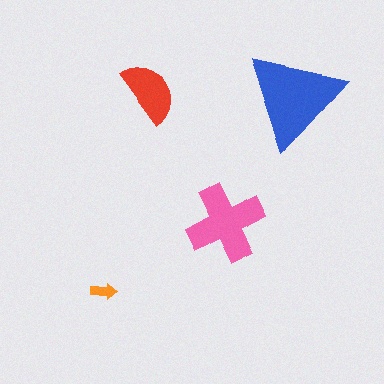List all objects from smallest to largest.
The orange arrow, the red semicircle, the pink cross, the blue triangle.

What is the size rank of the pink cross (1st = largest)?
2nd.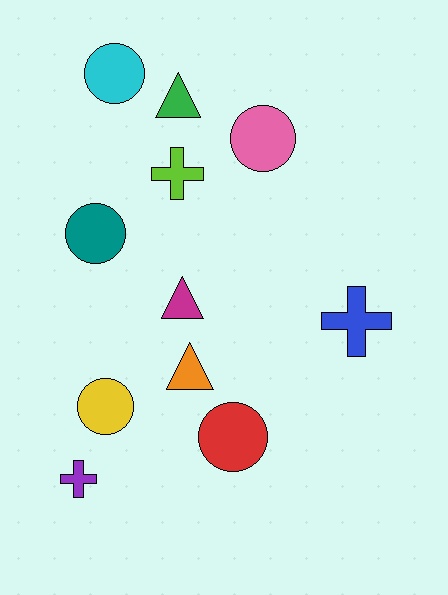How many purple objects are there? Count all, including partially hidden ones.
There is 1 purple object.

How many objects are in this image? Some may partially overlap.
There are 11 objects.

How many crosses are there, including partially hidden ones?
There are 3 crosses.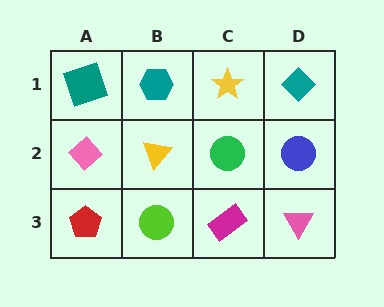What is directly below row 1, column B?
A yellow triangle.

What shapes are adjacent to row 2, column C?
A yellow star (row 1, column C), a magenta rectangle (row 3, column C), a yellow triangle (row 2, column B), a blue circle (row 2, column D).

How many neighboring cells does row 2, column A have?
3.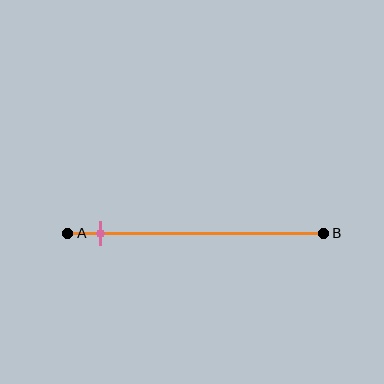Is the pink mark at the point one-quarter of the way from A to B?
No, the mark is at about 15% from A, not at the 25% one-quarter point.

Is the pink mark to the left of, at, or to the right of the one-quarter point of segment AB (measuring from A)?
The pink mark is to the left of the one-quarter point of segment AB.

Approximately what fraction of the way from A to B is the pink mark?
The pink mark is approximately 15% of the way from A to B.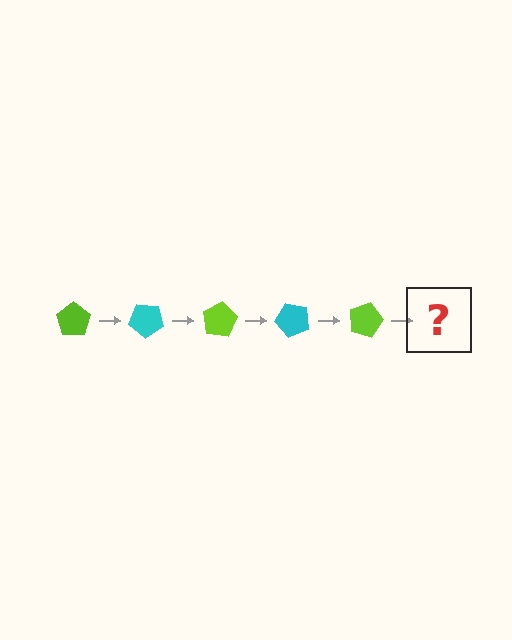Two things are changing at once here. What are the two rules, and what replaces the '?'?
The two rules are that it rotates 40 degrees each step and the color cycles through lime and cyan. The '?' should be a cyan pentagon, rotated 200 degrees from the start.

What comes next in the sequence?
The next element should be a cyan pentagon, rotated 200 degrees from the start.